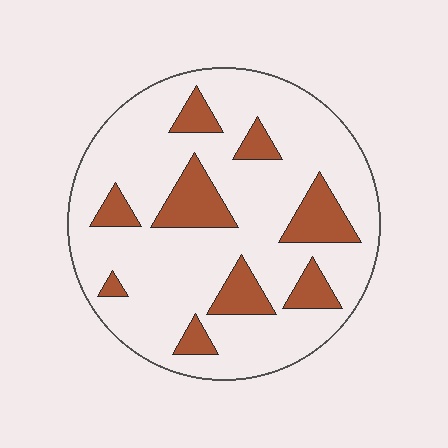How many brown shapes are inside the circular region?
9.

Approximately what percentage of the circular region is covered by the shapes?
Approximately 20%.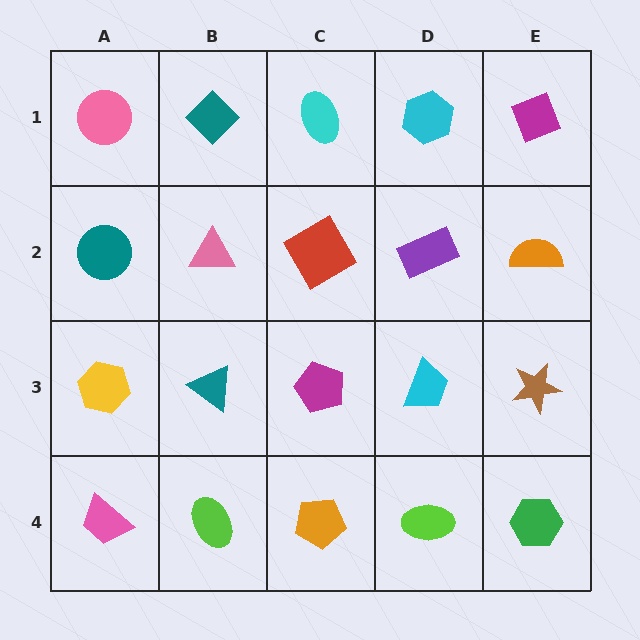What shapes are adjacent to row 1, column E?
An orange semicircle (row 2, column E), a cyan hexagon (row 1, column D).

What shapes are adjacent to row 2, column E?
A magenta diamond (row 1, column E), a brown star (row 3, column E), a purple rectangle (row 2, column D).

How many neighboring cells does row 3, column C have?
4.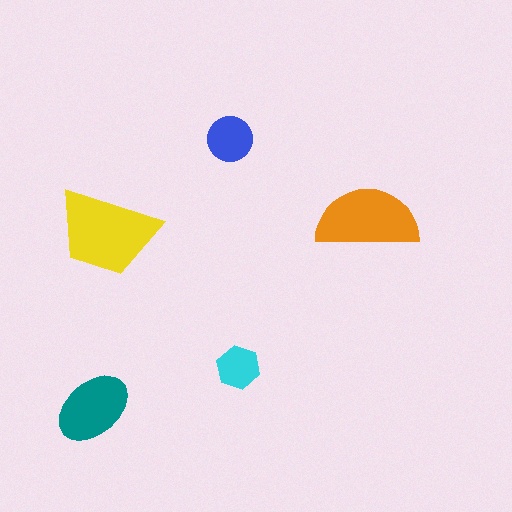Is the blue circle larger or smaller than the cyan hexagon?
Larger.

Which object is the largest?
The yellow trapezoid.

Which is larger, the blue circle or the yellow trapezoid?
The yellow trapezoid.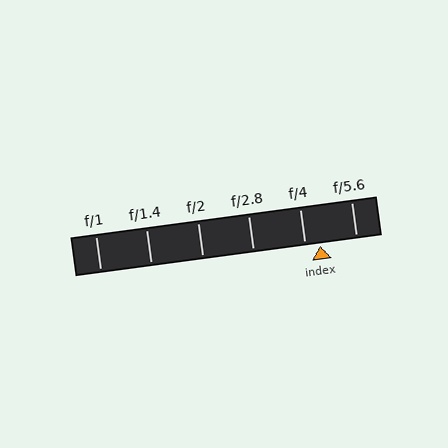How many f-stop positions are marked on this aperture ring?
There are 6 f-stop positions marked.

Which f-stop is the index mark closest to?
The index mark is closest to f/4.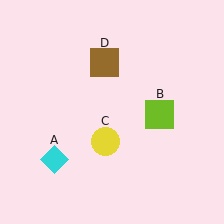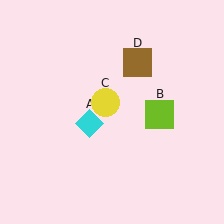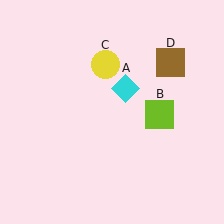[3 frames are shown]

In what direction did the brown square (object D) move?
The brown square (object D) moved right.